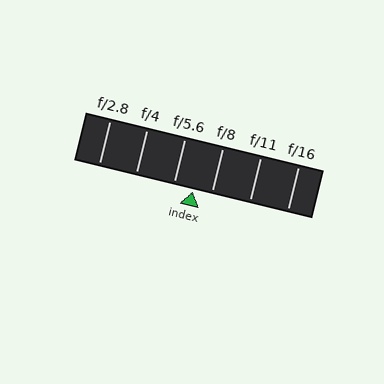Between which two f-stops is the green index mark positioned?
The index mark is between f/5.6 and f/8.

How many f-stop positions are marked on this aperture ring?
There are 6 f-stop positions marked.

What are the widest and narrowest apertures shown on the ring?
The widest aperture shown is f/2.8 and the narrowest is f/16.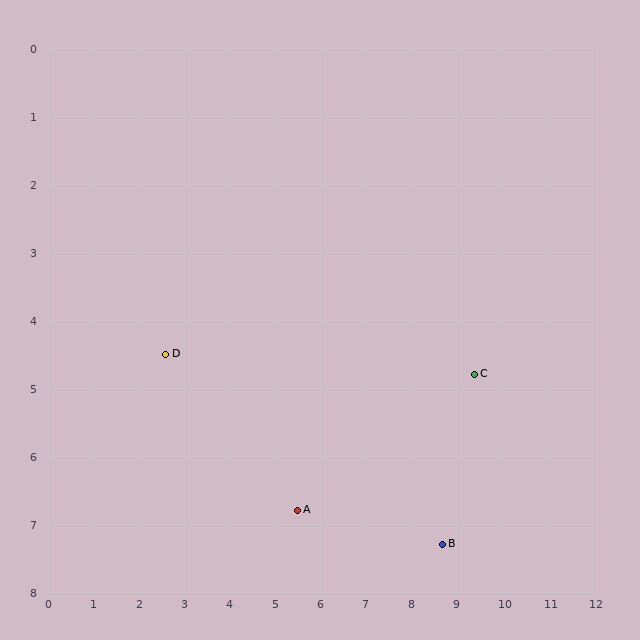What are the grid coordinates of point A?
Point A is at approximately (5.5, 6.8).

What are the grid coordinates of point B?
Point B is at approximately (8.7, 7.3).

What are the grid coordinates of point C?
Point C is at approximately (9.4, 4.8).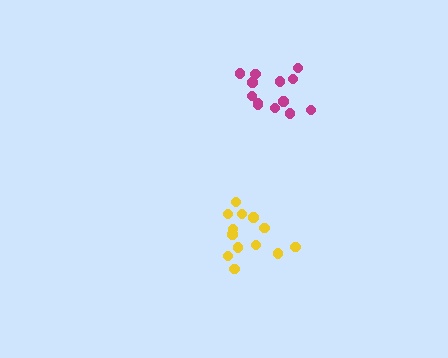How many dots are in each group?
Group 1: 14 dots, Group 2: 13 dots (27 total).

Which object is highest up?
The magenta cluster is topmost.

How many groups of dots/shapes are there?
There are 2 groups.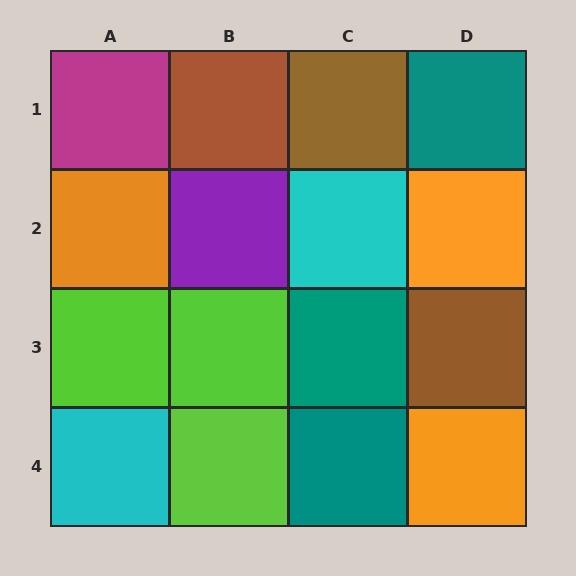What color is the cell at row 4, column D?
Orange.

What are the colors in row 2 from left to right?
Orange, purple, cyan, orange.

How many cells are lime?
3 cells are lime.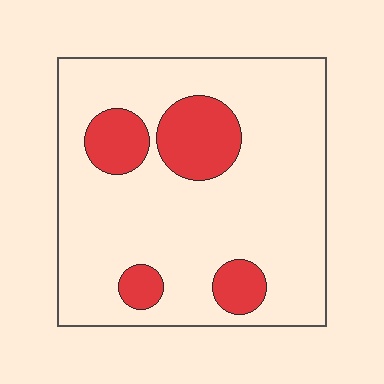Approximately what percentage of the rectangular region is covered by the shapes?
Approximately 20%.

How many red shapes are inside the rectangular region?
4.